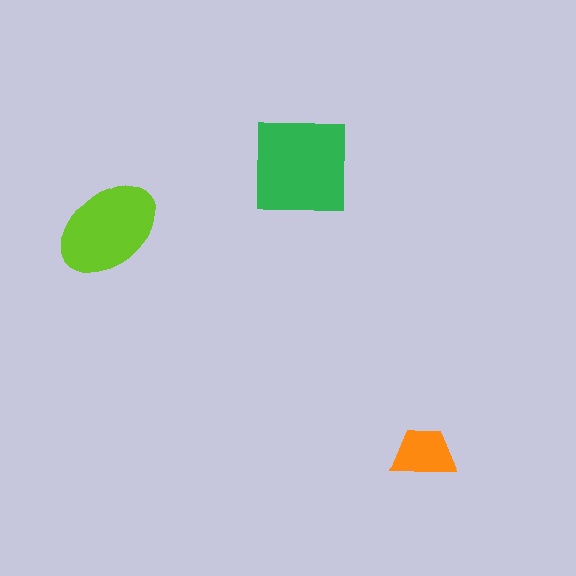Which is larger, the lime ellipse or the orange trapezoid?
The lime ellipse.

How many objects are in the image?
There are 3 objects in the image.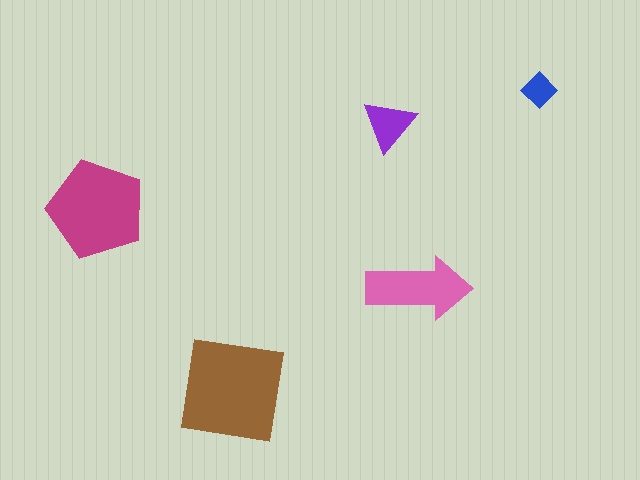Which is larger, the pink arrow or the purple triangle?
The pink arrow.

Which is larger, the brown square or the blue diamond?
The brown square.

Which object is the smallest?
The blue diamond.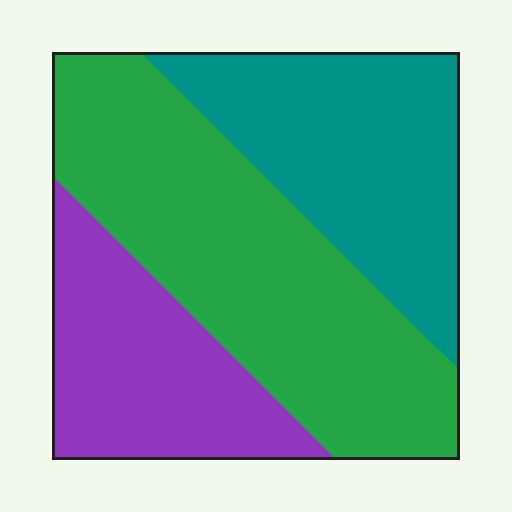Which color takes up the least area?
Purple, at roughly 25%.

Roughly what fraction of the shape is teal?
Teal covers around 30% of the shape.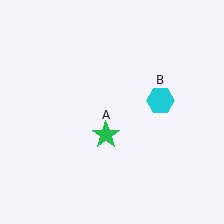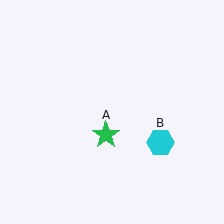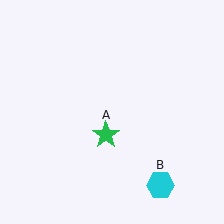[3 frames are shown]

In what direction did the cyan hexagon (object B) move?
The cyan hexagon (object B) moved down.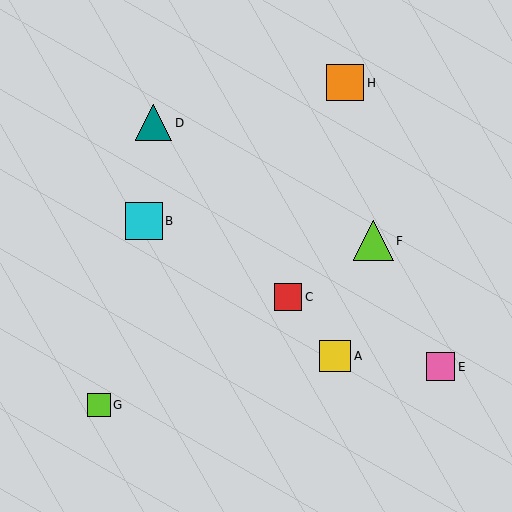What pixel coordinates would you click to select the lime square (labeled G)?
Click at (99, 405) to select the lime square G.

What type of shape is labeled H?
Shape H is an orange square.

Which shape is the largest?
The lime triangle (labeled F) is the largest.